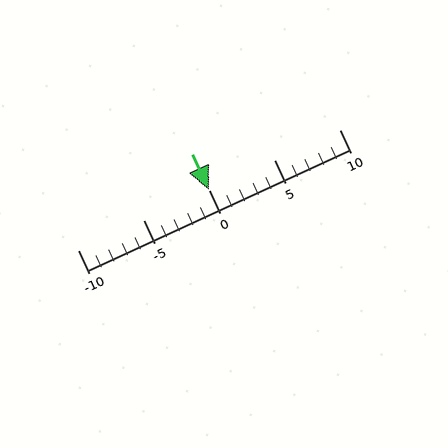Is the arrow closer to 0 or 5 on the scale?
The arrow is closer to 0.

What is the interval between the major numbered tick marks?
The major tick marks are spaced 5 units apart.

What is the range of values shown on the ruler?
The ruler shows values from -10 to 10.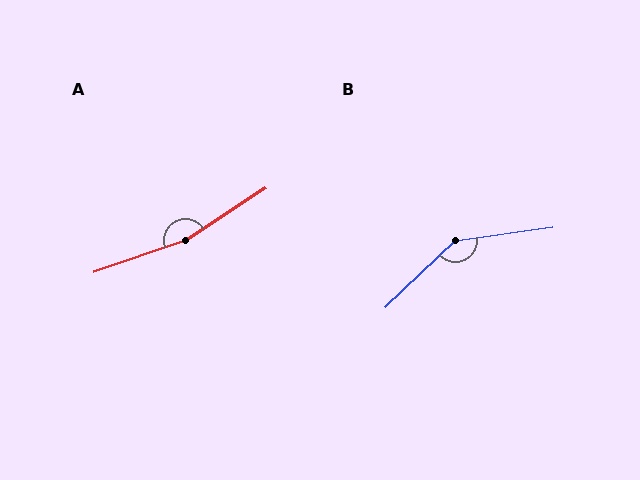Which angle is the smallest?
B, at approximately 144 degrees.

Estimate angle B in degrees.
Approximately 144 degrees.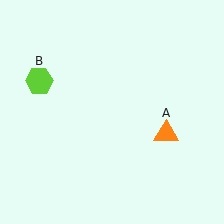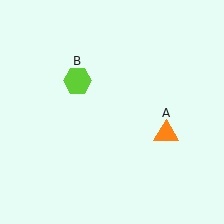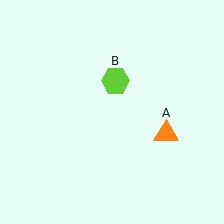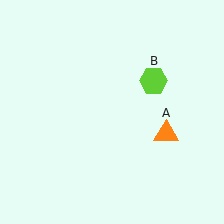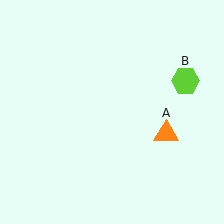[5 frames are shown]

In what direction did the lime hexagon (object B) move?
The lime hexagon (object B) moved right.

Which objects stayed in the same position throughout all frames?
Orange triangle (object A) remained stationary.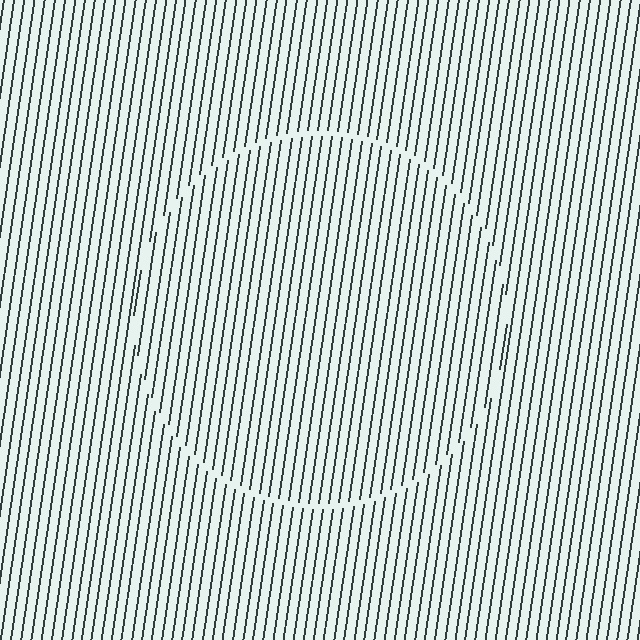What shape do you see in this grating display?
An illusory circle. The interior of the shape contains the same grating, shifted by half a period — the contour is defined by the phase discontinuity where line-ends from the inner and outer gratings abut.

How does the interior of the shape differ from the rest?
The interior of the shape contains the same grating, shifted by half a period — the contour is defined by the phase discontinuity where line-ends from the inner and outer gratings abut.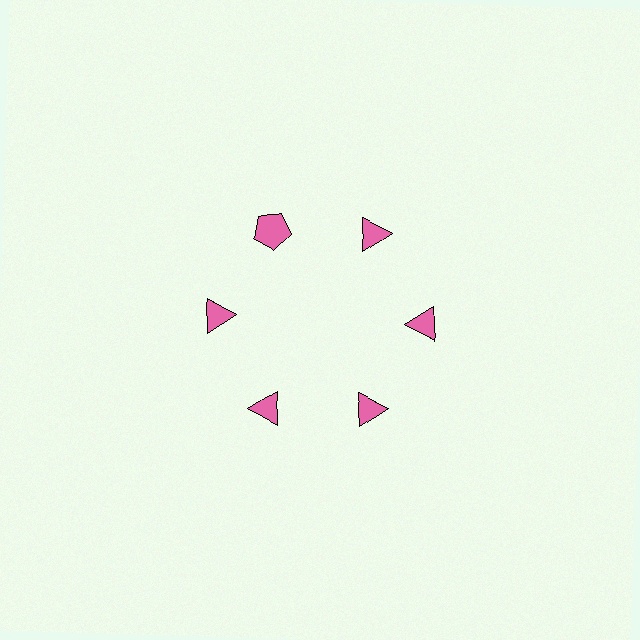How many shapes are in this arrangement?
There are 6 shapes arranged in a ring pattern.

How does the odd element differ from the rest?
It has a different shape: pentagon instead of triangle.